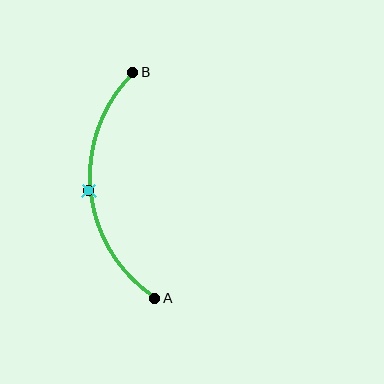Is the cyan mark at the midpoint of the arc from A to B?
Yes. The cyan mark lies on the arc at equal arc-length from both A and B — it is the arc midpoint.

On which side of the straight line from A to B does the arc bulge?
The arc bulges to the left of the straight line connecting A and B.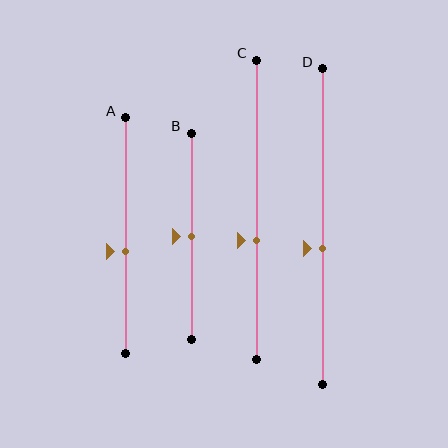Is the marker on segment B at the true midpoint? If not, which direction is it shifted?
Yes, the marker on segment B is at the true midpoint.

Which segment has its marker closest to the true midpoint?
Segment B has its marker closest to the true midpoint.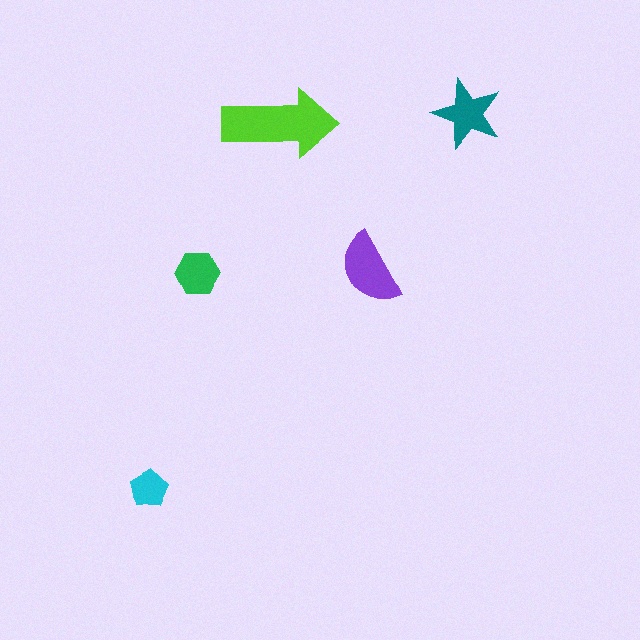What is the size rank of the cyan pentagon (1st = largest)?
5th.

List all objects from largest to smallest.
The lime arrow, the purple semicircle, the teal star, the green hexagon, the cyan pentagon.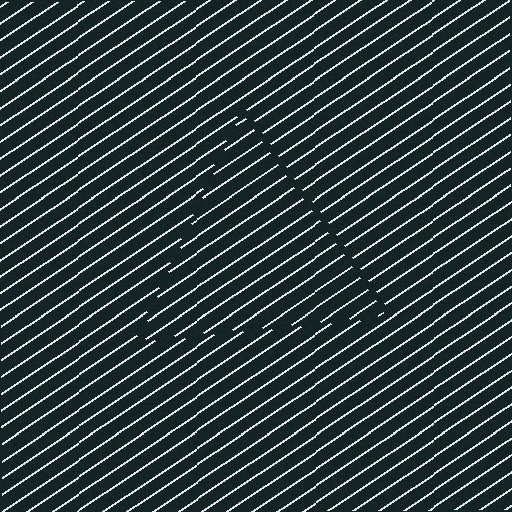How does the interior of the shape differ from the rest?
The interior of the shape contains the same grating, shifted by half a period — the contour is defined by the phase discontinuity where line-ends from the inner and outer gratings abut.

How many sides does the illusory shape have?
3 sides — the line-ends trace a triangle.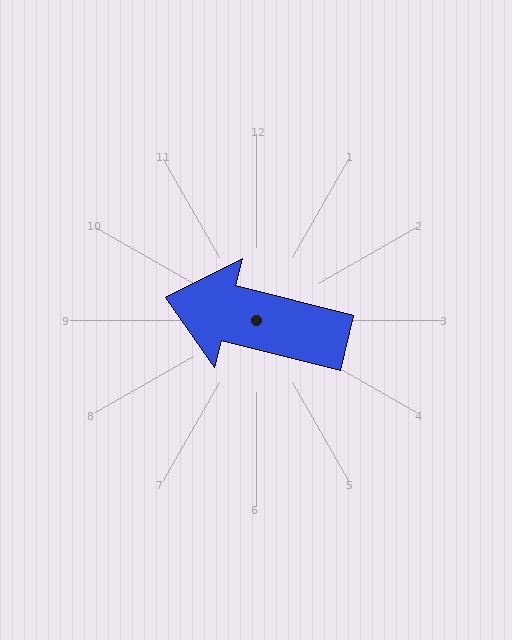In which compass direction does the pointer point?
West.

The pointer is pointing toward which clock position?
Roughly 9 o'clock.